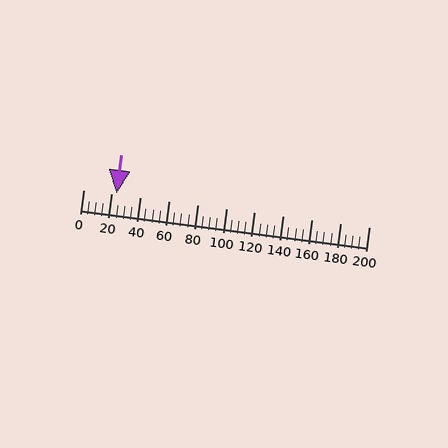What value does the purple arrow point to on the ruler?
The purple arrow points to approximately 23.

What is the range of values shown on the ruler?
The ruler shows values from 0 to 200.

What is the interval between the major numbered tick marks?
The major tick marks are spaced 20 units apart.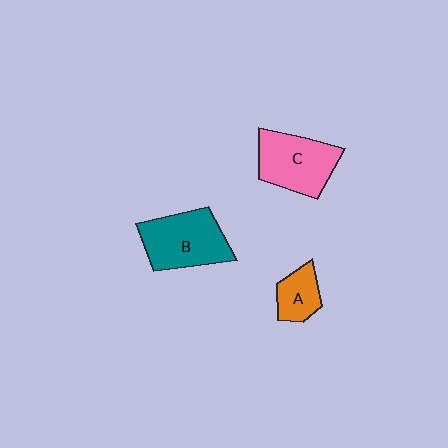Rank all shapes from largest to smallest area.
From largest to smallest: B (teal), C (pink), A (orange).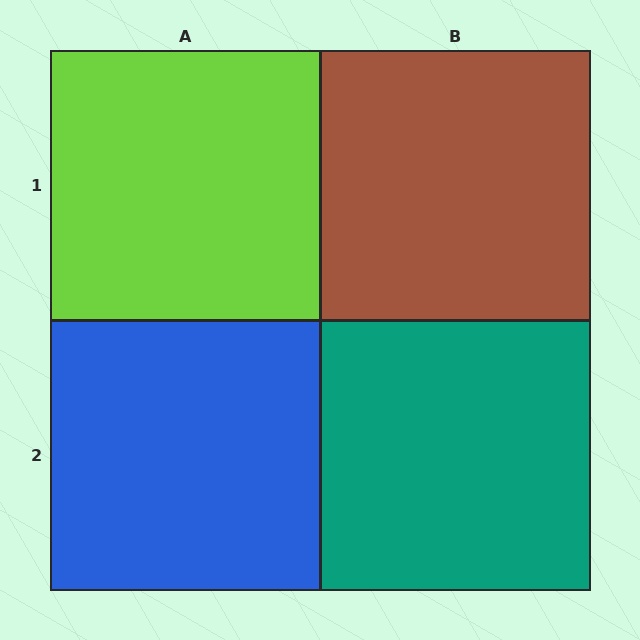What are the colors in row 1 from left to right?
Lime, brown.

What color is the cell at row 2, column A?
Blue.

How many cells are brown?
1 cell is brown.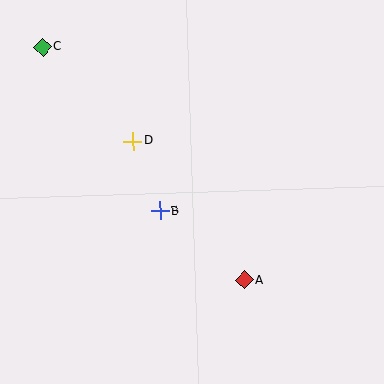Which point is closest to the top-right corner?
Point D is closest to the top-right corner.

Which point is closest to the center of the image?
Point B at (160, 211) is closest to the center.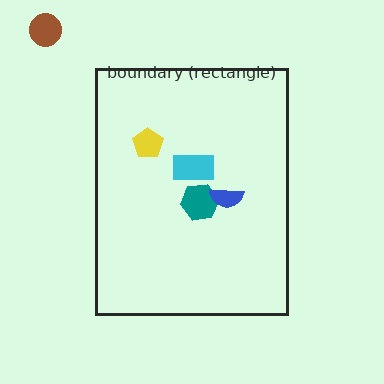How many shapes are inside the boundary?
4 inside, 1 outside.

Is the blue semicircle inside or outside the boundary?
Inside.